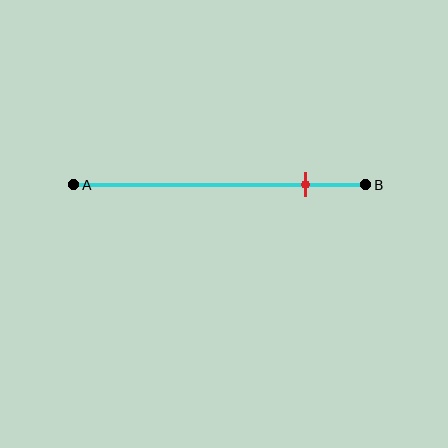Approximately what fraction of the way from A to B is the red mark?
The red mark is approximately 80% of the way from A to B.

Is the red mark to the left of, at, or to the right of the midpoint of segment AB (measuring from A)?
The red mark is to the right of the midpoint of segment AB.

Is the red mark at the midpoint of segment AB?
No, the mark is at about 80% from A, not at the 50% midpoint.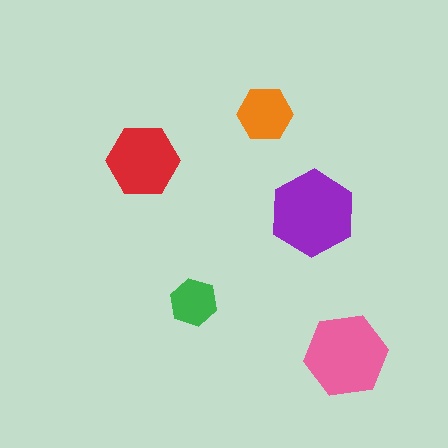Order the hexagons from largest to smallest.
the purple one, the pink one, the red one, the orange one, the green one.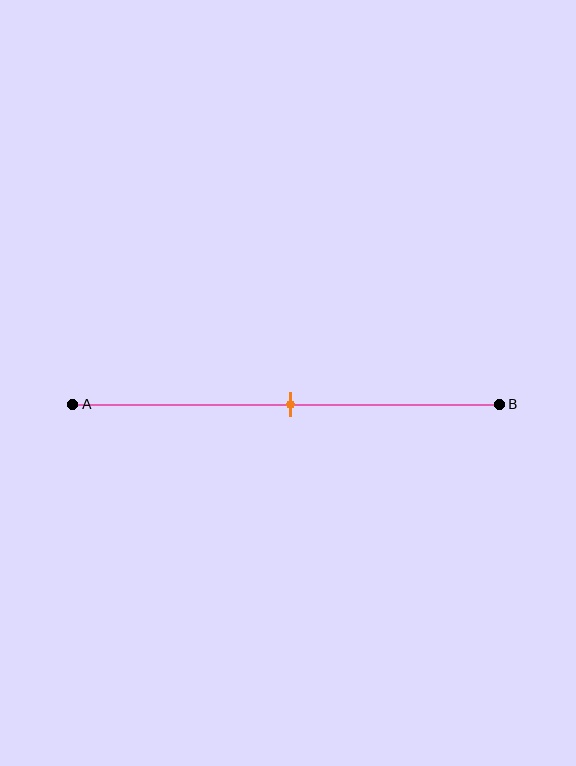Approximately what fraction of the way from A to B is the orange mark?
The orange mark is approximately 50% of the way from A to B.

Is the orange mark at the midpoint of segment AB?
Yes, the mark is approximately at the midpoint.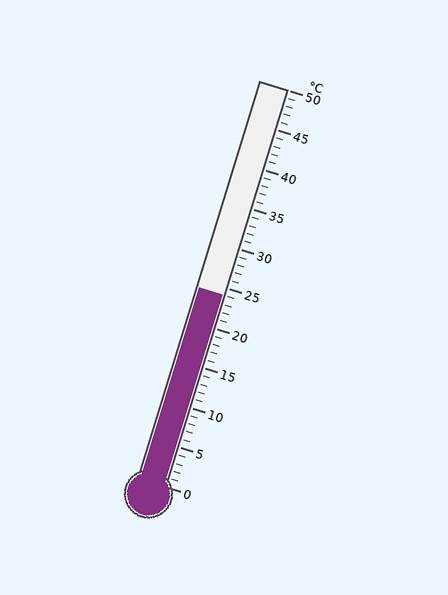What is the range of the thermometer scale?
The thermometer scale ranges from 0°C to 50°C.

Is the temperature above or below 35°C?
The temperature is below 35°C.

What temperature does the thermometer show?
The thermometer shows approximately 24°C.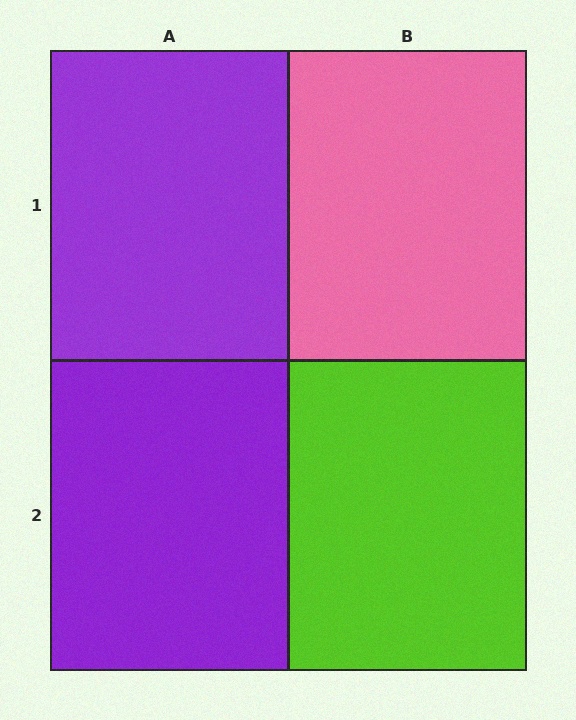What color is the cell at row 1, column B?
Pink.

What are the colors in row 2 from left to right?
Purple, lime.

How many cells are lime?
1 cell is lime.